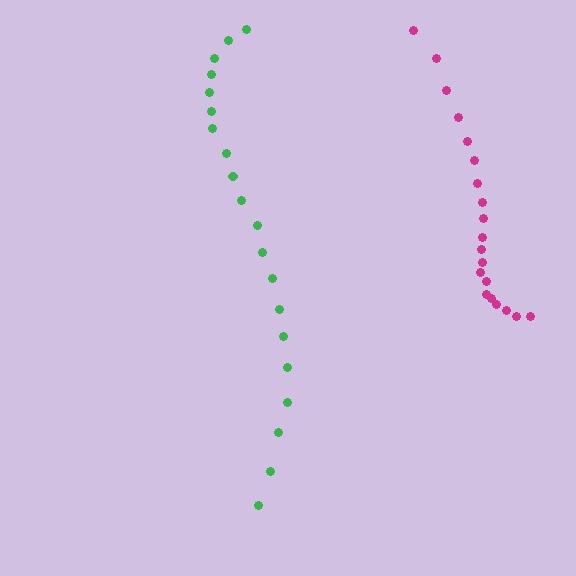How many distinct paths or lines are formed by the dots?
There are 2 distinct paths.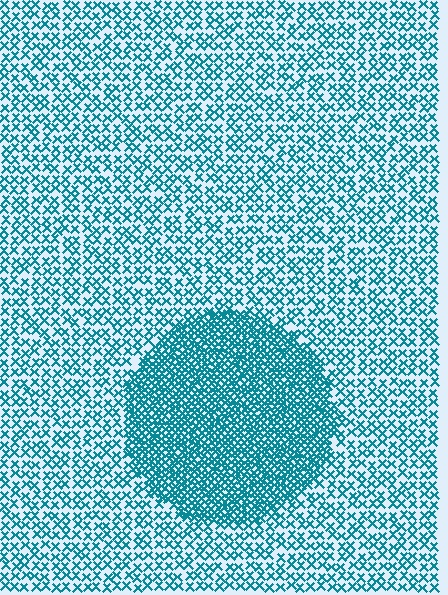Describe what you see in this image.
The image contains small teal elements arranged at two different densities. A circle-shaped region is visible where the elements are more densely packed than the surrounding area.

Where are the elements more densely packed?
The elements are more densely packed inside the circle boundary.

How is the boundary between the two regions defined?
The boundary is defined by a change in element density (approximately 2.4x ratio). All elements are the same color, size, and shape.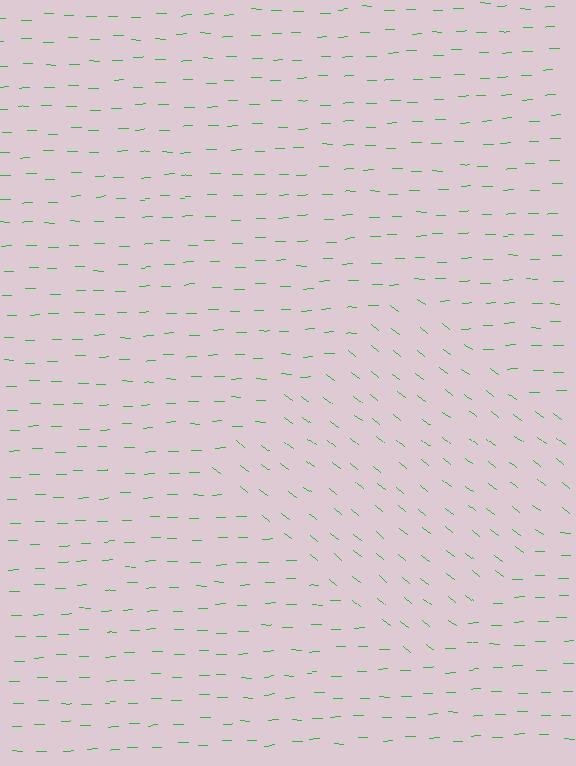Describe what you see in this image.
The image is filled with small green line segments. A diamond region in the image has lines oriented differently from the surrounding lines, creating a visible texture boundary.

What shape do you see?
I see a diamond.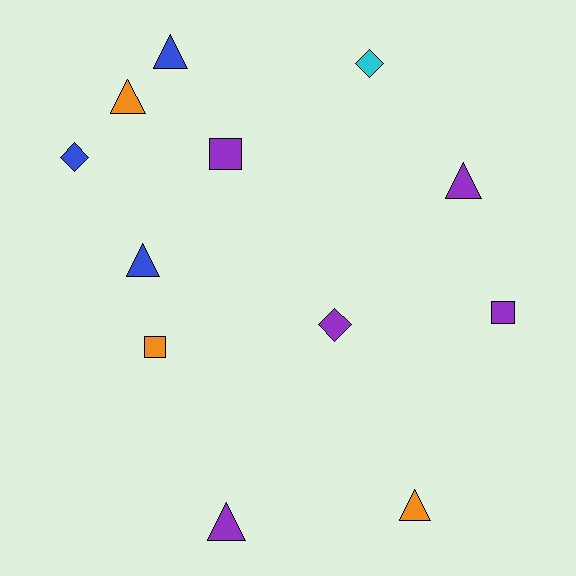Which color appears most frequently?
Purple, with 5 objects.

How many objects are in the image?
There are 12 objects.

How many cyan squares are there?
There are no cyan squares.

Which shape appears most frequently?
Triangle, with 6 objects.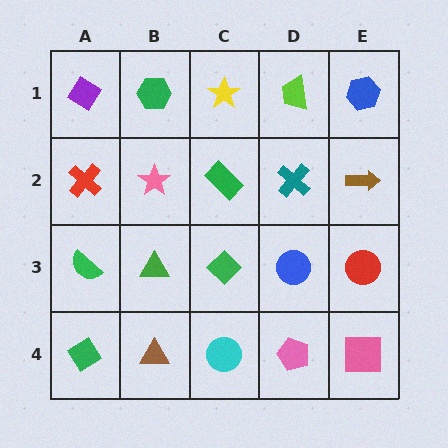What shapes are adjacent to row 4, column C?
A green diamond (row 3, column C), a brown triangle (row 4, column B), a pink pentagon (row 4, column D).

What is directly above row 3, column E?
A brown arrow.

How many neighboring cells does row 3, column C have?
4.